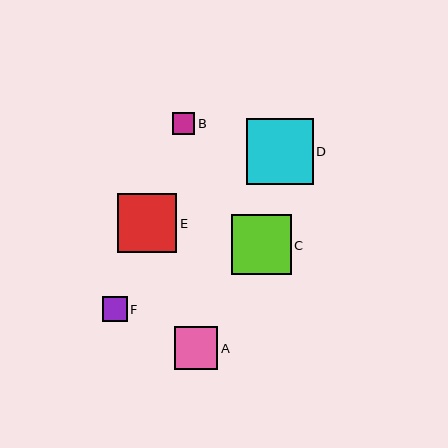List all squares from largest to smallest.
From largest to smallest: D, C, E, A, F, B.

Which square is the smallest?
Square B is the smallest with a size of approximately 22 pixels.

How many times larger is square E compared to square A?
Square E is approximately 1.4 times the size of square A.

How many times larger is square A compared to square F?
Square A is approximately 1.7 times the size of square F.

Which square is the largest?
Square D is the largest with a size of approximately 66 pixels.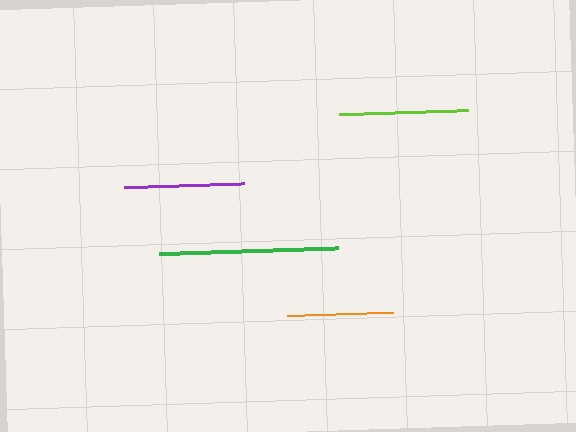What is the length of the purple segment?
The purple segment is approximately 120 pixels long.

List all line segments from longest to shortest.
From longest to shortest: green, lime, purple, orange.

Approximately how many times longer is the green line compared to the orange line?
The green line is approximately 1.7 times the length of the orange line.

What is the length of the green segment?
The green segment is approximately 179 pixels long.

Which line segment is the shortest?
The orange line is the shortest at approximately 106 pixels.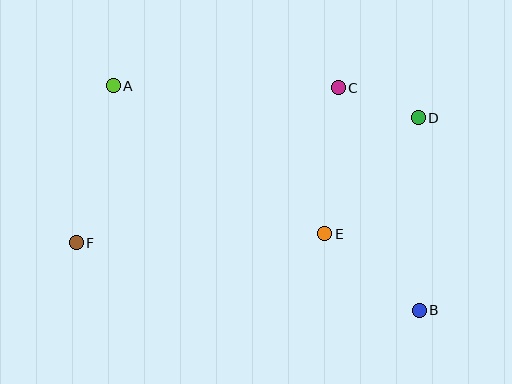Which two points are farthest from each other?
Points A and B are farthest from each other.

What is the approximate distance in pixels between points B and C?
The distance between B and C is approximately 237 pixels.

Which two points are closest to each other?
Points C and D are closest to each other.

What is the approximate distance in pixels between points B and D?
The distance between B and D is approximately 192 pixels.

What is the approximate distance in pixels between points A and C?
The distance between A and C is approximately 225 pixels.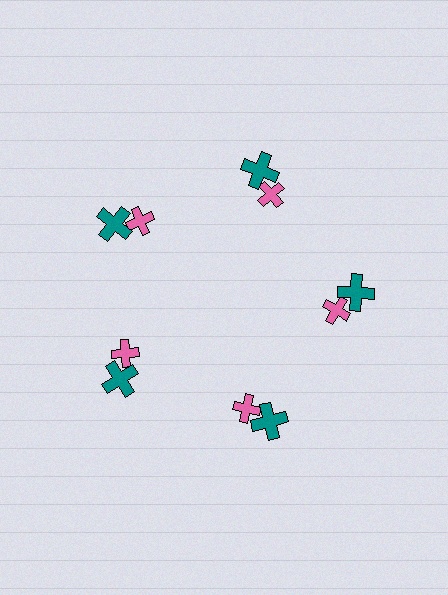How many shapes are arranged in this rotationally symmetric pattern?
There are 10 shapes, arranged in 5 groups of 2.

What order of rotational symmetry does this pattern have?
This pattern has 5-fold rotational symmetry.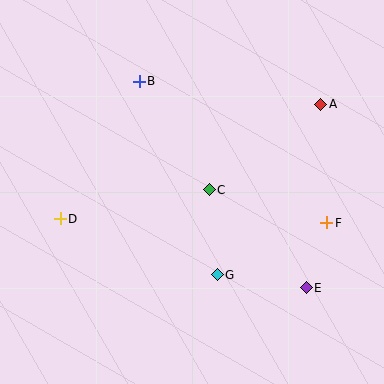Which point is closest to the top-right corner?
Point A is closest to the top-right corner.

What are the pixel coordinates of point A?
Point A is at (321, 104).